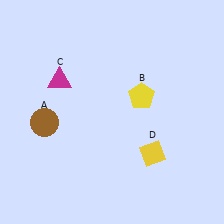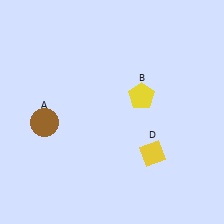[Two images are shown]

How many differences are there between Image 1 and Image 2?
There is 1 difference between the two images.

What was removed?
The magenta triangle (C) was removed in Image 2.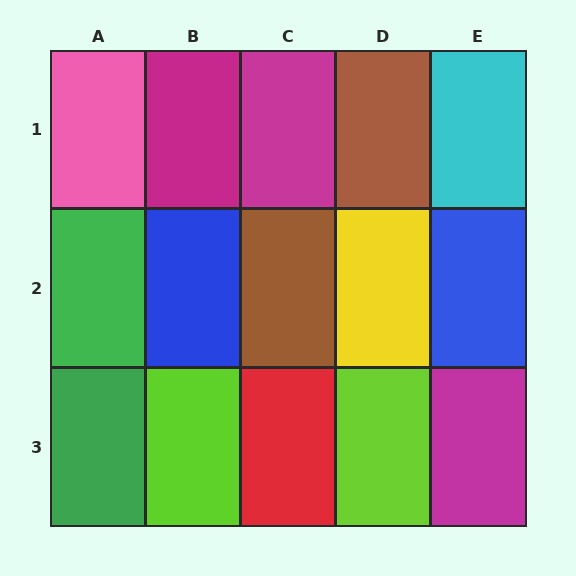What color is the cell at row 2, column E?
Blue.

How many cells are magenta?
3 cells are magenta.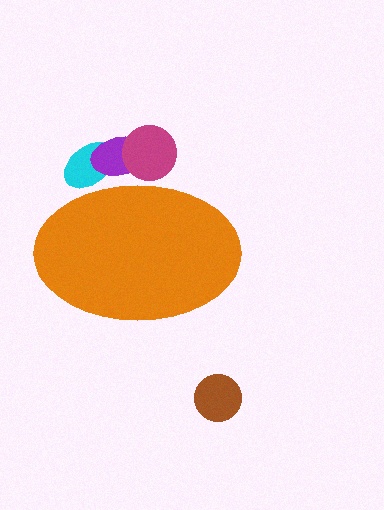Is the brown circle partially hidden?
No, the brown circle is fully visible.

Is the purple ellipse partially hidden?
Yes, the purple ellipse is partially hidden behind the orange ellipse.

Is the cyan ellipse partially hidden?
Yes, the cyan ellipse is partially hidden behind the orange ellipse.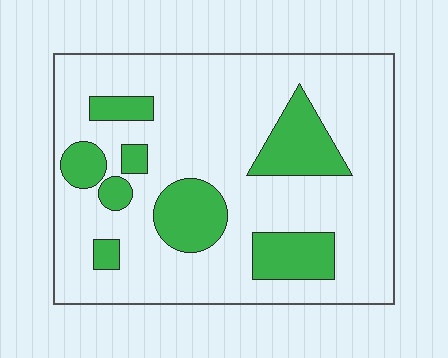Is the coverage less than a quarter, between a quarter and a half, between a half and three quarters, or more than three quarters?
Less than a quarter.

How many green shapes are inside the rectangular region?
8.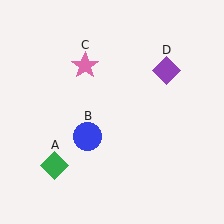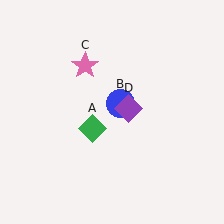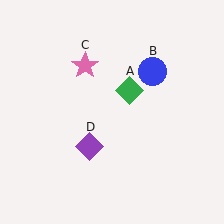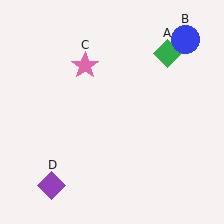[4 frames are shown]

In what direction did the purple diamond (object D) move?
The purple diamond (object D) moved down and to the left.